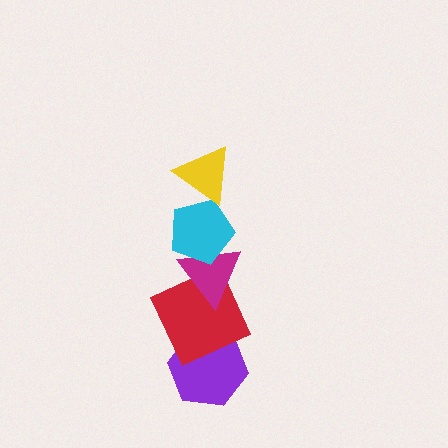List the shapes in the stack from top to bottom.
From top to bottom: the yellow triangle, the cyan pentagon, the magenta triangle, the red square, the purple hexagon.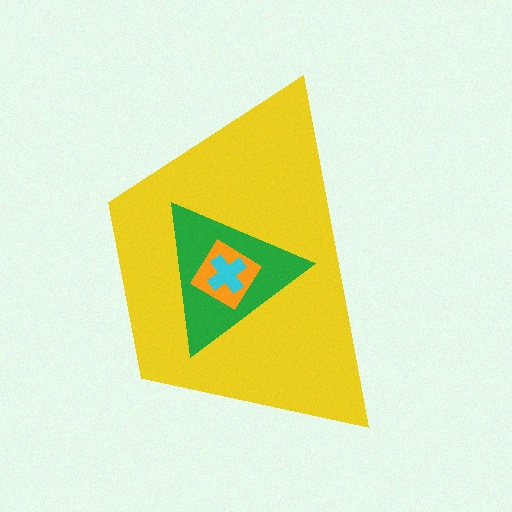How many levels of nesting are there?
4.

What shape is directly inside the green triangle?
The orange diamond.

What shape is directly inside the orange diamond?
The cyan cross.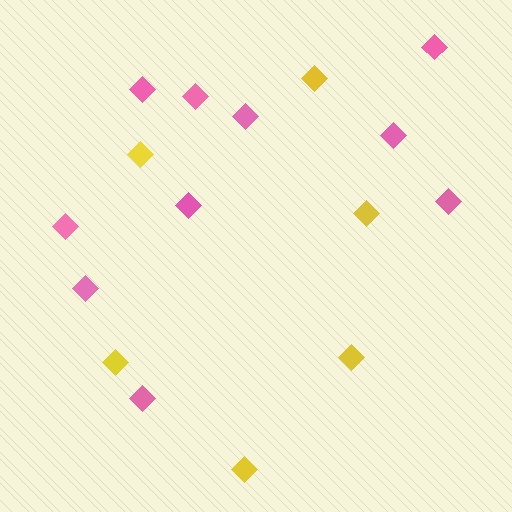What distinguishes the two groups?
There are 2 groups: one group of yellow diamonds (6) and one group of pink diamonds (10).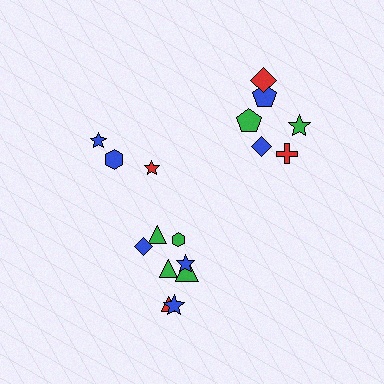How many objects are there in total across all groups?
There are 17 objects.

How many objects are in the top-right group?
There are 6 objects.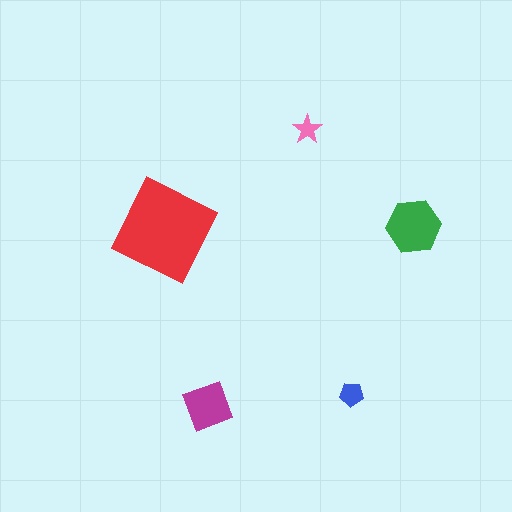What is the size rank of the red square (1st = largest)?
1st.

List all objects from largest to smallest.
The red square, the green hexagon, the magenta diamond, the blue pentagon, the pink star.